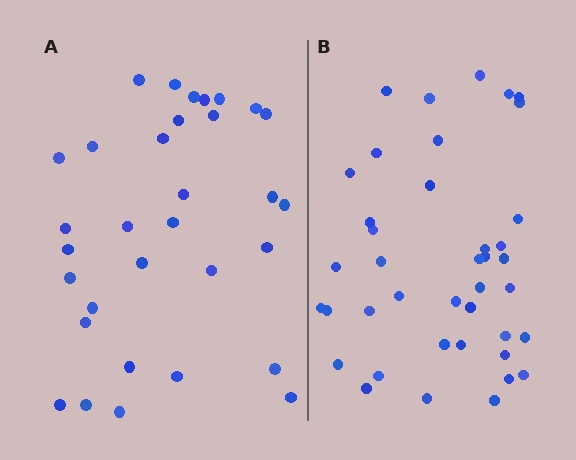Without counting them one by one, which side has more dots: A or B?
Region B (the right region) has more dots.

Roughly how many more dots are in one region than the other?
Region B has roughly 8 or so more dots than region A.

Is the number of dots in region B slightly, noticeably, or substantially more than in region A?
Region B has noticeably more, but not dramatically so. The ratio is roughly 1.2 to 1.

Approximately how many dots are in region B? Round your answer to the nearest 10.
About 40 dots.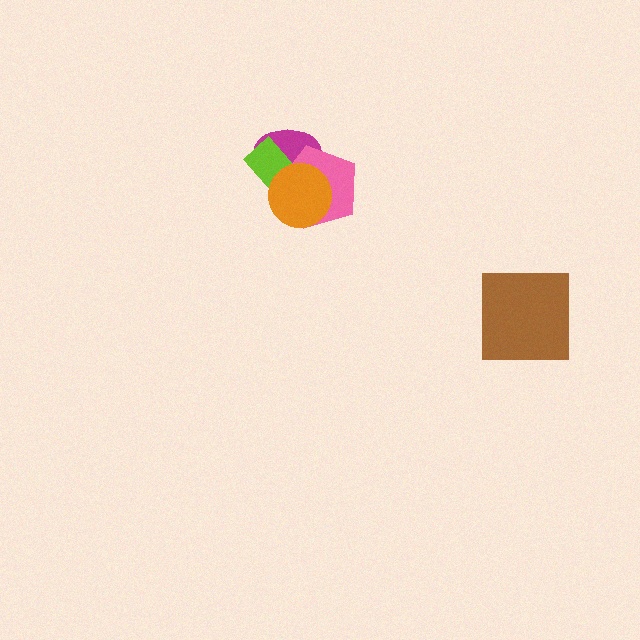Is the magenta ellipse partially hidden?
Yes, it is partially covered by another shape.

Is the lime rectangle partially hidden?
Yes, it is partially covered by another shape.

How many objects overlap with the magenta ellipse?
3 objects overlap with the magenta ellipse.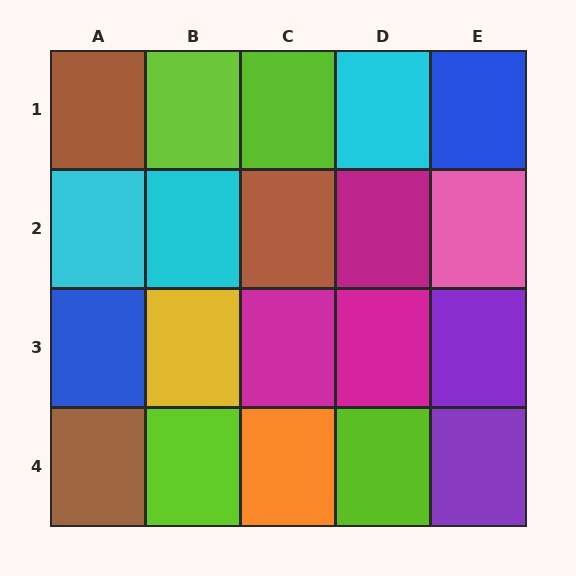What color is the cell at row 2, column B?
Cyan.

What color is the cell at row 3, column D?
Magenta.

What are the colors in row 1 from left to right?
Brown, lime, lime, cyan, blue.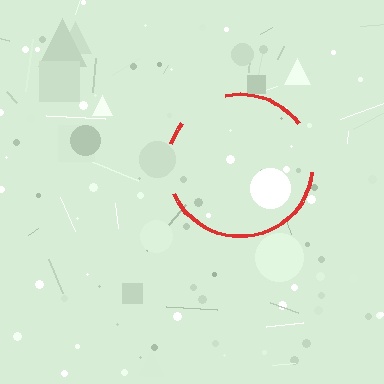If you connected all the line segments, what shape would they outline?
They would outline a circle.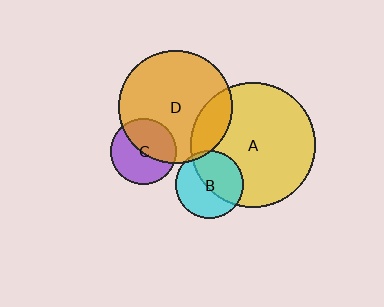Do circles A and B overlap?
Yes.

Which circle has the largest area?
Circle A (yellow).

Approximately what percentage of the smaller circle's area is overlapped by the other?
Approximately 50%.